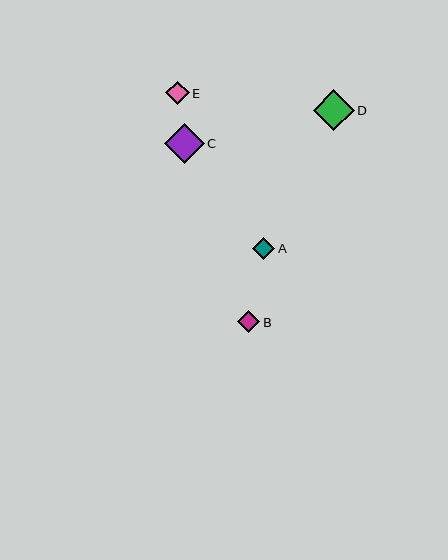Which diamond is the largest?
Diamond D is the largest with a size of approximately 41 pixels.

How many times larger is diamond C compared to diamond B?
Diamond C is approximately 1.8 times the size of diamond B.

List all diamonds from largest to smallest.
From largest to smallest: D, C, E, A, B.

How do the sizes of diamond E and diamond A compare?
Diamond E and diamond A are approximately the same size.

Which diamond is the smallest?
Diamond B is the smallest with a size of approximately 22 pixels.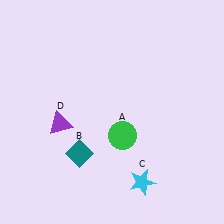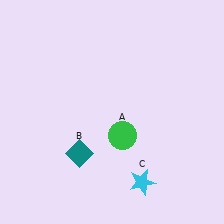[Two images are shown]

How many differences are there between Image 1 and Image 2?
There is 1 difference between the two images.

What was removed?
The purple triangle (D) was removed in Image 2.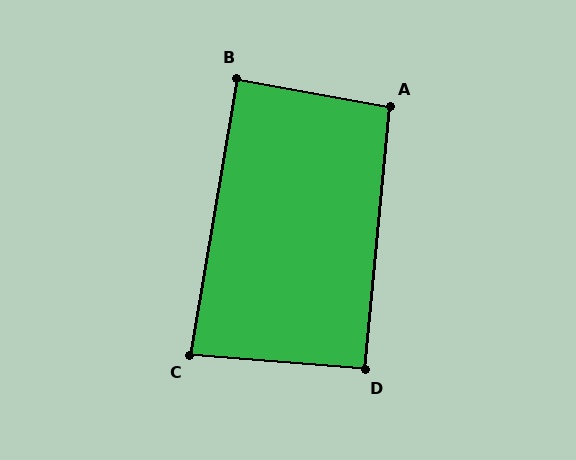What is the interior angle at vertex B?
Approximately 89 degrees (approximately right).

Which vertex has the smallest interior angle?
C, at approximately 85 degrees.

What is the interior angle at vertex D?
Approximately 91 degrees (approximately right).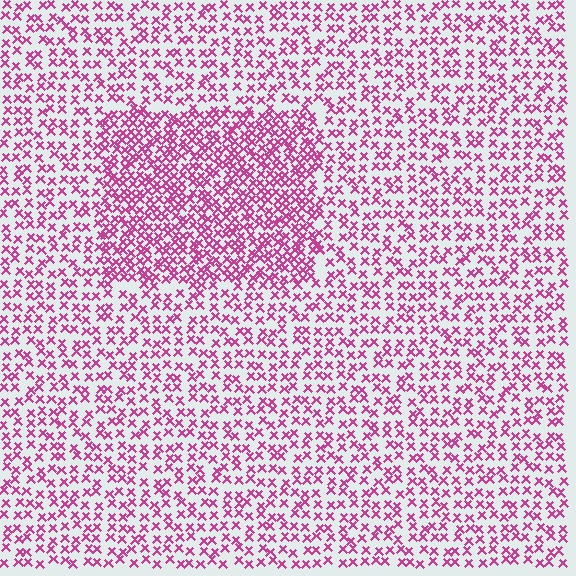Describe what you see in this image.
The image contains small magenta elements arranged at two different densities. A rectangle-shaped region is visible where the elements are more densely packed than the surrounding area.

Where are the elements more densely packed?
The elements are more densely packed inside the rectangle boundary.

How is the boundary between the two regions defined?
The boundary is defined by a change in element density (approximately 1.8x ratio). All elements are the same color, size, and shape.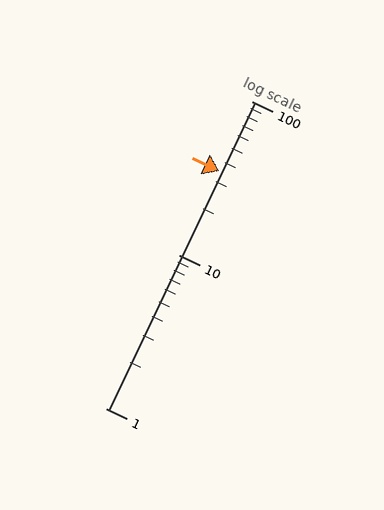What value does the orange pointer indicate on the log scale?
The pointer indicates approximately 35.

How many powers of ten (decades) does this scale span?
The scale spans 2 decades, from 1 to 100.